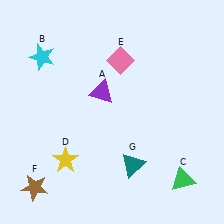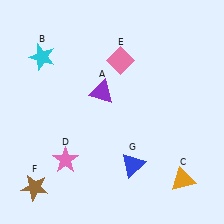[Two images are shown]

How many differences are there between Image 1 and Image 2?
There are 3 differences between the two images.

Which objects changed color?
C changed from green to orange. D changed from yellow to pink. G changed from teal to blue.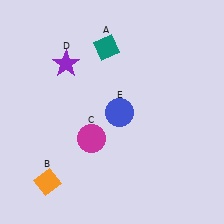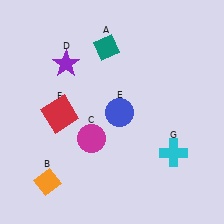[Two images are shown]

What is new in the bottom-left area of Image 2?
A red square (F) was added in the bottom-left area of Image 2.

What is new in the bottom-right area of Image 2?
A cyan cross (G) was added in the bottom-right area of Image 2.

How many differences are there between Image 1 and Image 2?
There are 2 differences between the two images.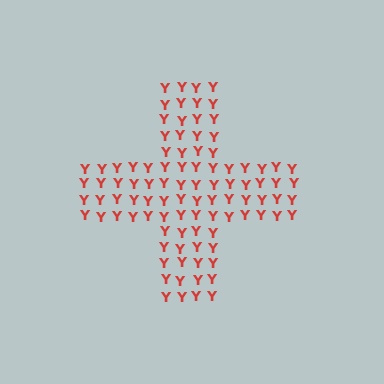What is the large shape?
The large shape is a cross.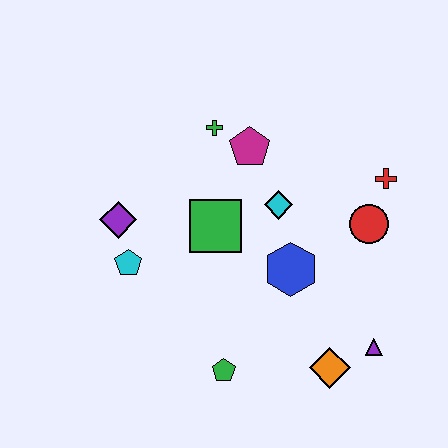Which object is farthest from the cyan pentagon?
The red cross is farthest from the cyan pentagon.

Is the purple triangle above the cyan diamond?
No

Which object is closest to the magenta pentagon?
The green cross is closest to the magenta pentagon.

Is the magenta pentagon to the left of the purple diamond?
No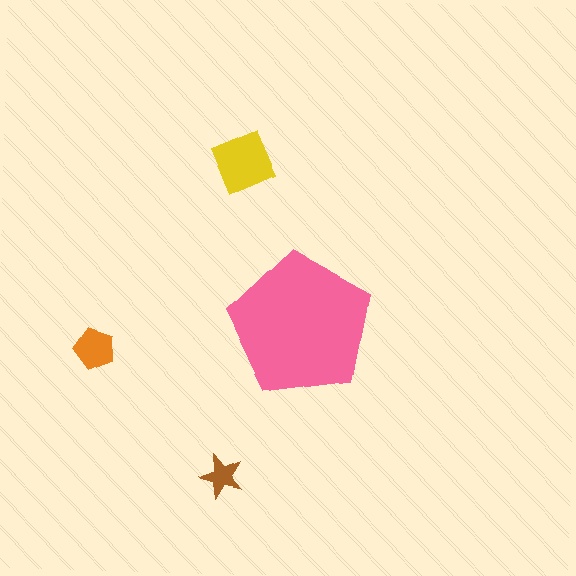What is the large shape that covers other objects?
A pink pentagon.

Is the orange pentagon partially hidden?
No, the orange pentagon is fully visible.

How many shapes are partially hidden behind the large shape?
0 shapes are partially hidden.